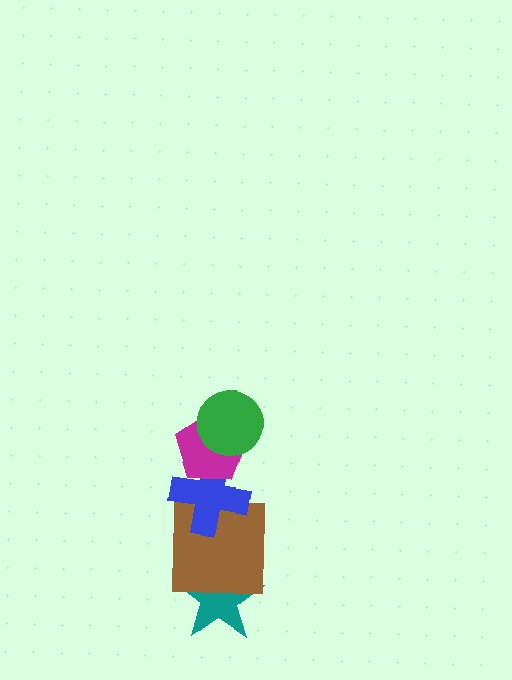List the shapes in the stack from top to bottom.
From top to bottom: the green circle, the magenta pentagon, the blue cross, the brown square, the teal star.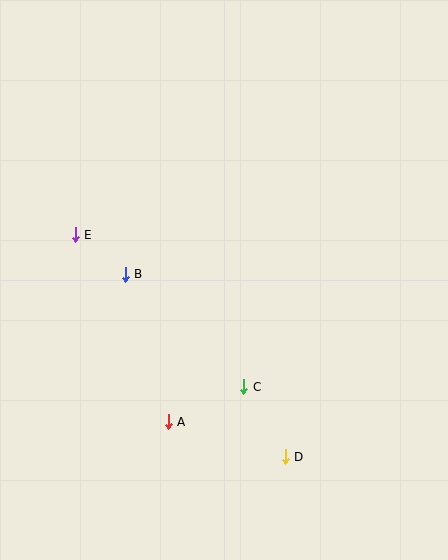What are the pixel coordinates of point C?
Point C is at (244, 387).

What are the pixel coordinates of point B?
Point B is at (125, 274).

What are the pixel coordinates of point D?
Point D is at (285, 457).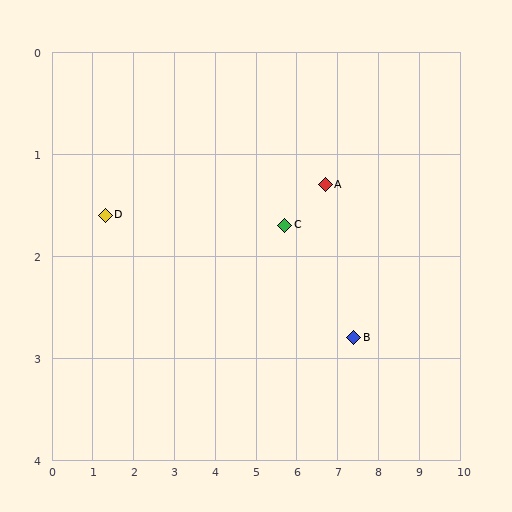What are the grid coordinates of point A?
Point A is at approximately (6.7, 1.3).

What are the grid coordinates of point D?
Point D is at approximately (1.3, 1.6).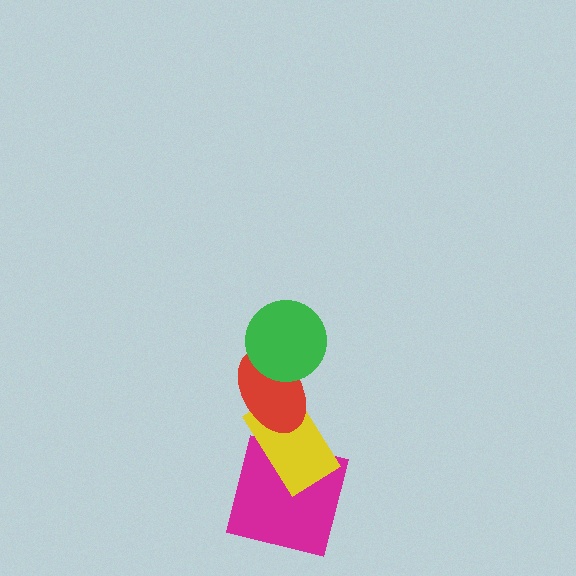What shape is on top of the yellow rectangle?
The red ellipse is on top of the yellow rectangle.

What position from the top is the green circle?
The green circle is 1st from the top.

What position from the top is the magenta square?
The magenta square is 4th from the top.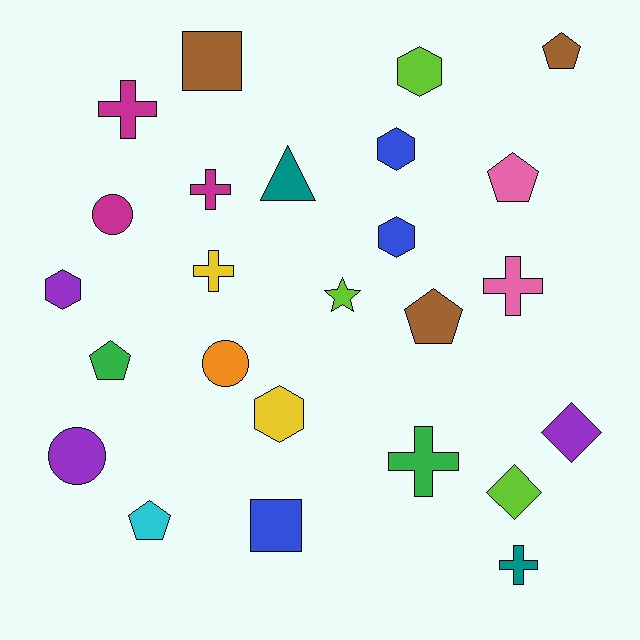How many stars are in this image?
There is 1 star.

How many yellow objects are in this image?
There are 2 yellow objects.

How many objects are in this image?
There are 25 objects.